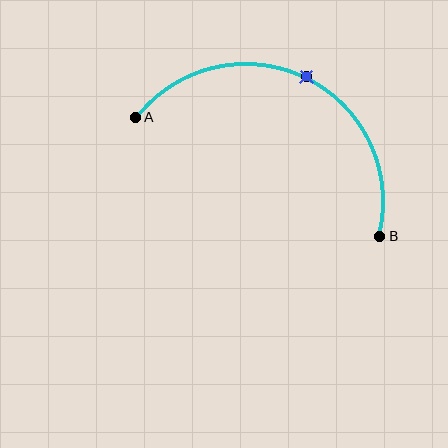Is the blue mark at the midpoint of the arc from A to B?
Yes. The blue mark lies on the arc at equal arc-length from both A and B — it is the arc midpoint.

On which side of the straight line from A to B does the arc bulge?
The arc bulges above the straight line connecting A and B.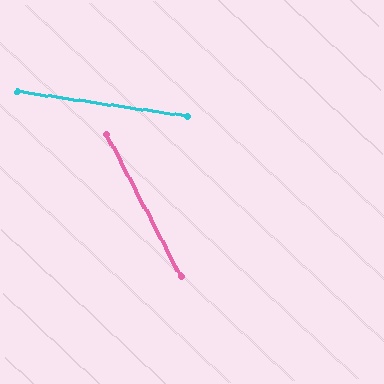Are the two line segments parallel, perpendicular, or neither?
Neither parallel nor perpendicular — they differ by about 54°.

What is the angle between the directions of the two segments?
Approximately 54 degrees.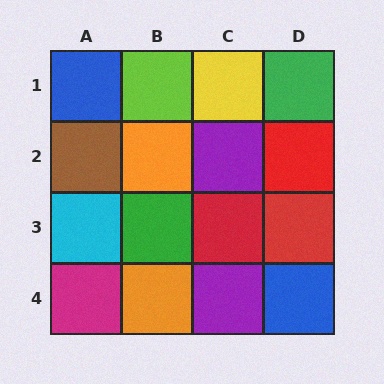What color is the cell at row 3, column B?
Green.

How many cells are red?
3 cells are red.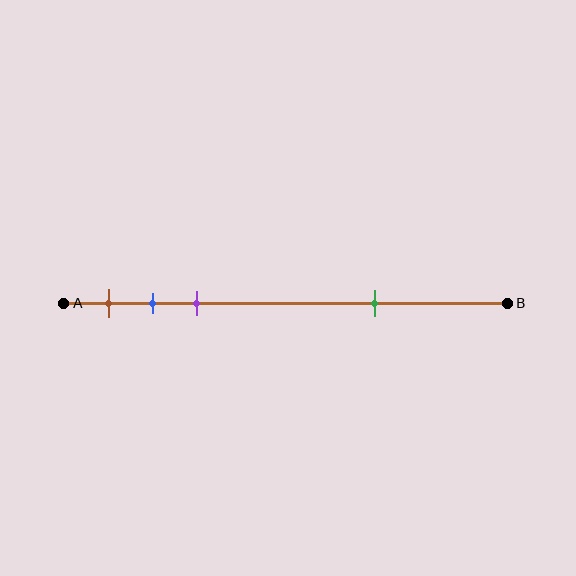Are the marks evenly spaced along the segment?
No, the marks are not evenly spaced.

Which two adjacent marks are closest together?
The blue and purple marks are the closest adjacent pair.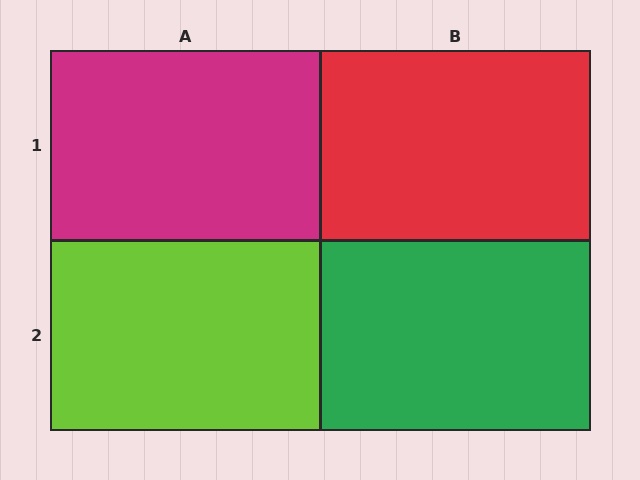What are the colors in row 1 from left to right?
Magenta, red.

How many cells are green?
1 cell is green.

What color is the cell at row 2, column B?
Green.